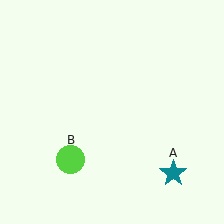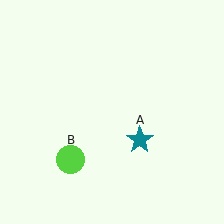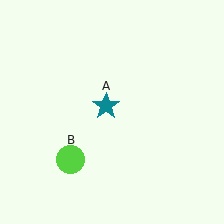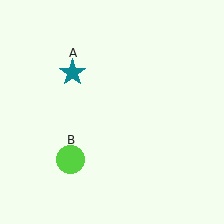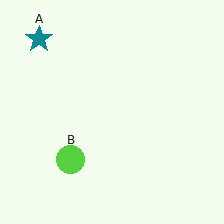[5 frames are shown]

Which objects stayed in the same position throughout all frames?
Lime circle (object B) remained stationary.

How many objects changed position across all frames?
1 object changed position: teal star (object A).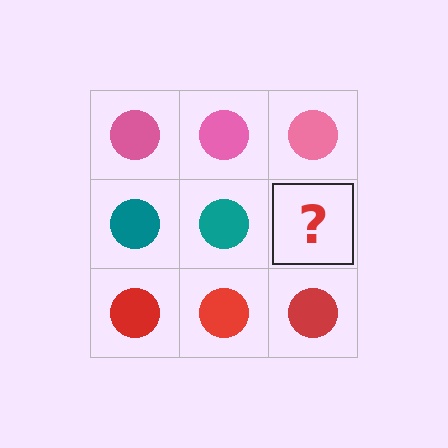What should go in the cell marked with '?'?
The missing cell should contain a teal circle.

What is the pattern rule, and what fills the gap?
The rule is that each row has a consistent color. The gap should be filled with a teal circle.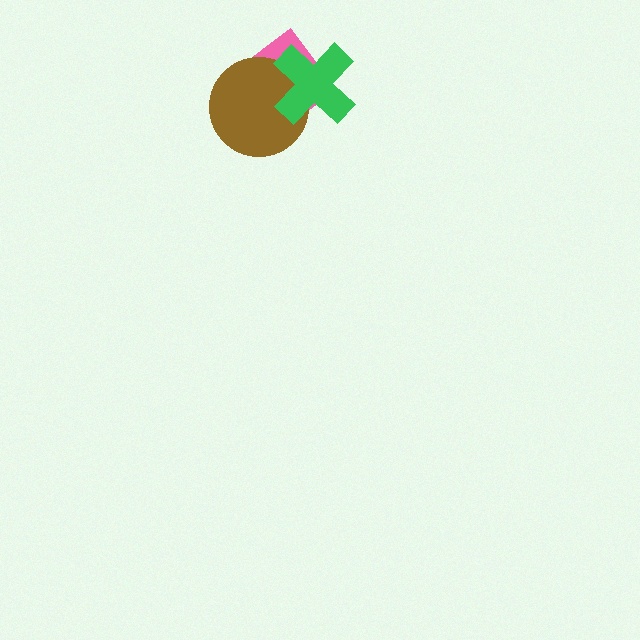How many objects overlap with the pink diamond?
2 objects overlap with the pink diamond.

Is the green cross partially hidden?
No, no other shape covers it.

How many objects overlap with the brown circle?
2 objects overlap with the brown circle.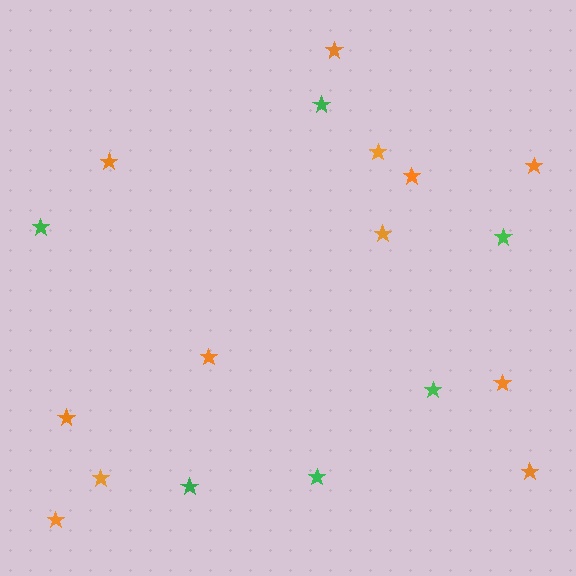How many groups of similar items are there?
There are 2 groups: one group of green stars (6) and one group of orange stars (12).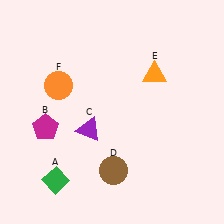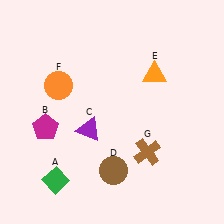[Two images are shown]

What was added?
A brown cross (G) was added in Image 2.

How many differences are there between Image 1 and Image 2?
There is 1 difference between the two images.